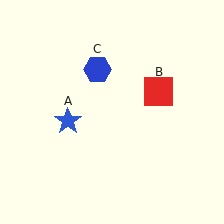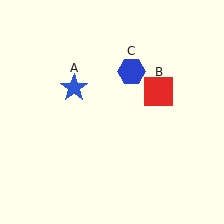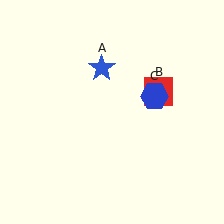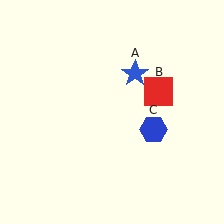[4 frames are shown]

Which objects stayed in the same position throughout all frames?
Red square (object B) remained stationary.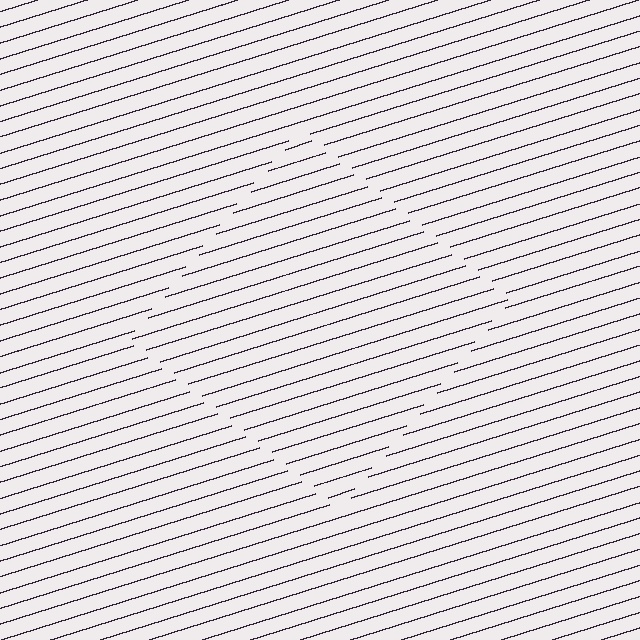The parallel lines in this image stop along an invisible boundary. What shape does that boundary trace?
An illusory square. The interior of the shape contains the same grating, shifted by half a period — the contour is defined by the phase discontinuity where line-ends from the inner and outer gratings abut.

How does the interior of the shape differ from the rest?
The interior of the shape contains the same grating, shifted by half a period — the contour is defined by the phase discontinuity where line-ends from the inner and outer gratings abut.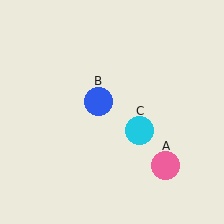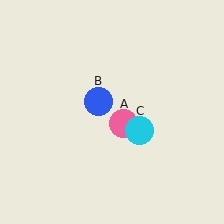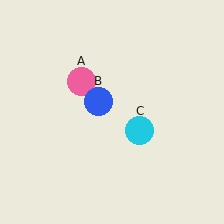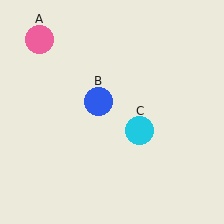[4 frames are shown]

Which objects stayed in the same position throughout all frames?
Blue circle (object B) and cyan circle (object C) remained stationary.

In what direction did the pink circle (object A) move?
The pink circle (object A) moved up and to the left.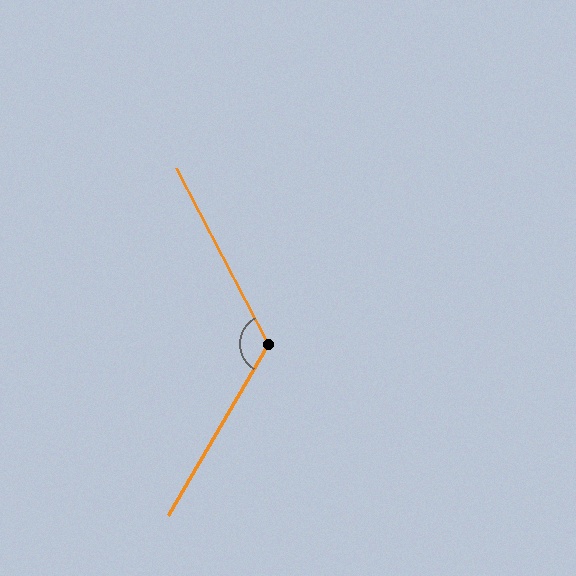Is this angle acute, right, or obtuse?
It is obtuse.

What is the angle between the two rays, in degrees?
Approximately 122 degrees.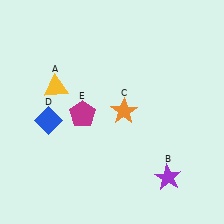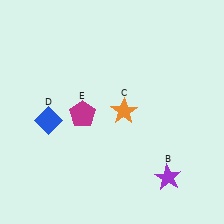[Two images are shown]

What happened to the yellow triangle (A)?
The yellow triangle (A) was removed in Image 2. It was in the top-left area of Image 1.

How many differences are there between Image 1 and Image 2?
There is 1 difference between the two images.